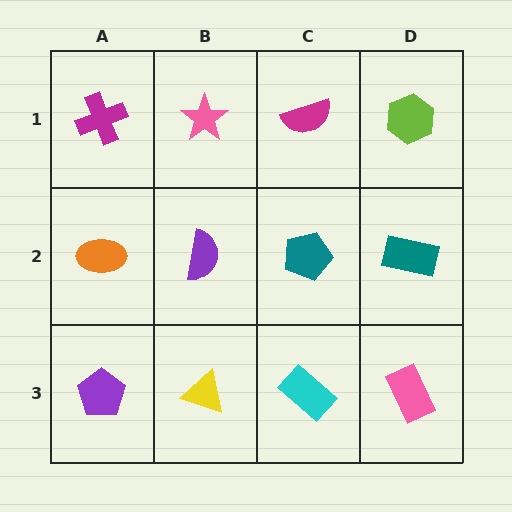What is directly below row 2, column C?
A cyan rectangle.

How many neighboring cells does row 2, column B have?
4.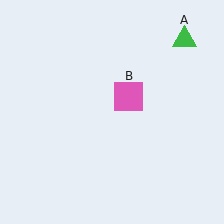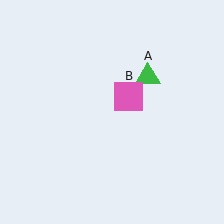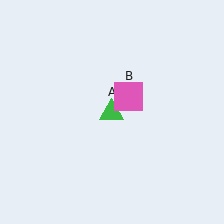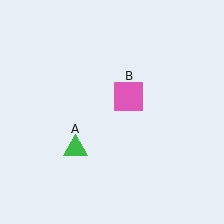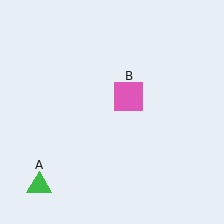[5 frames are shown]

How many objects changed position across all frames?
1 object changed position: green triangle (object A).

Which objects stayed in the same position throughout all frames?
Pink square (object B) remained stationary.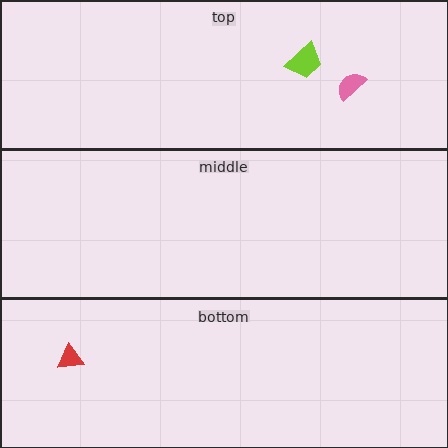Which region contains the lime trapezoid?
The top region.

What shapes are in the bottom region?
The red triangle.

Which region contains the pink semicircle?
The top region.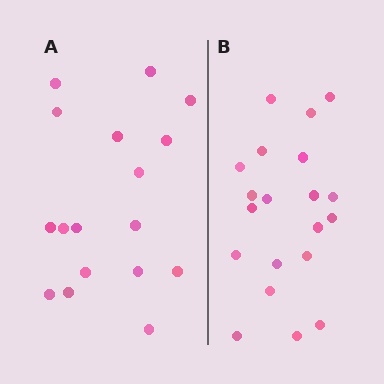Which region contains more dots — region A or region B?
Region B (the right region) has more dots.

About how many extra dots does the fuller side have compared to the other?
Region B has just a few more — roughly 2 or 3 more dots than region A.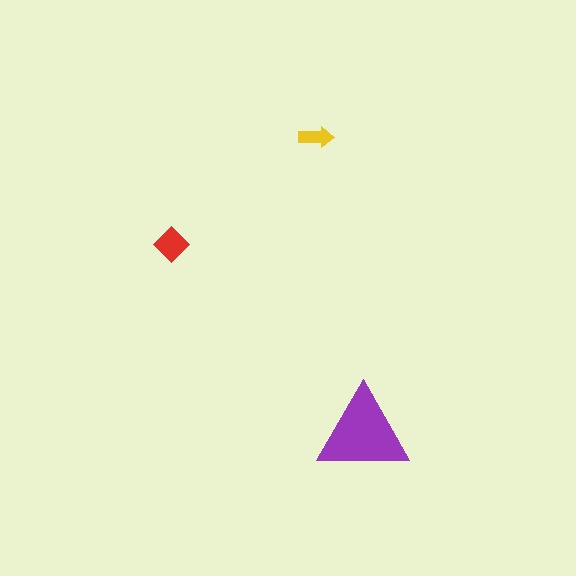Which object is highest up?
The yellow arrow is topmost.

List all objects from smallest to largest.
The yellow arrow, the red diamond, the purple triangle.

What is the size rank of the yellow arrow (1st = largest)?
3rd.